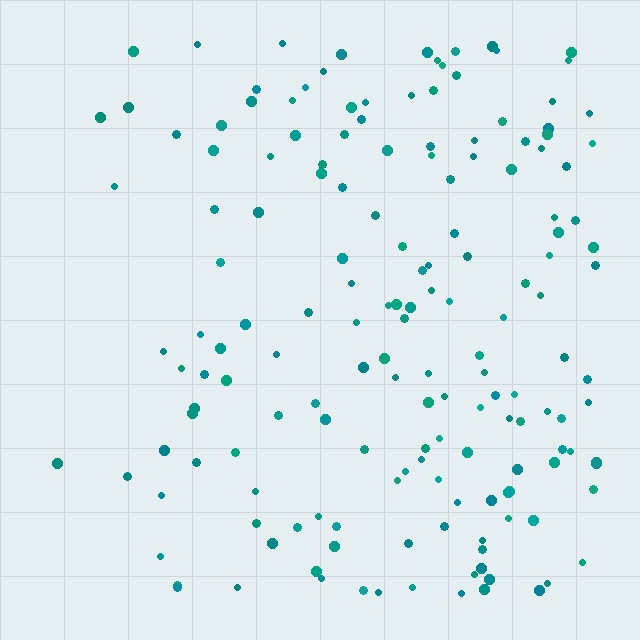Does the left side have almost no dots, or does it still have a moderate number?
Still a moderate number, just noticeably fewer than the right.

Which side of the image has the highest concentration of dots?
The right.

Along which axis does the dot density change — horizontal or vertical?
Horizontal.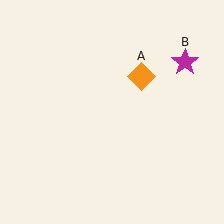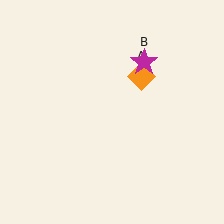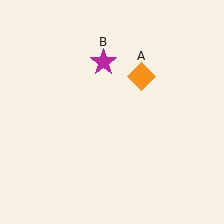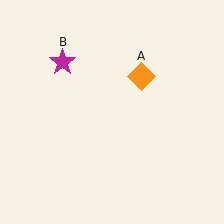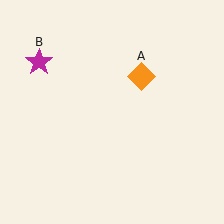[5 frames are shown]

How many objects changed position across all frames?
1 object changed position: magenta star (object B).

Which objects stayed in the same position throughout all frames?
Orange diamond (object A) remained stationary.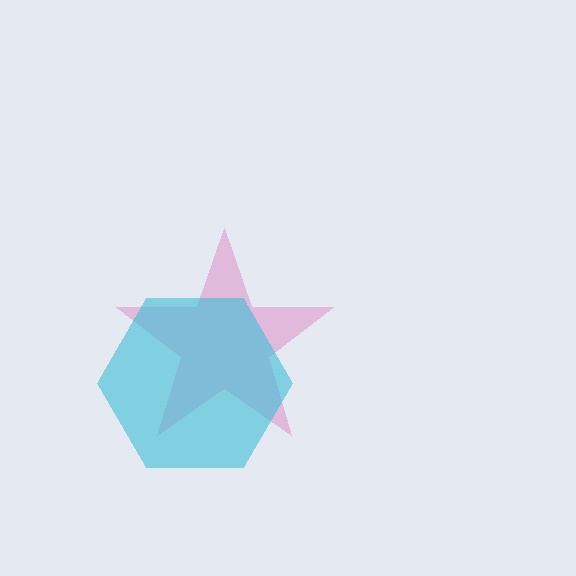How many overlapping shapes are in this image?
There are 2 overlapping shapes in the image.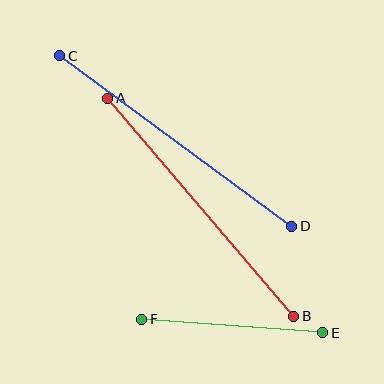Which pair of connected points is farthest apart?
Points C and D are farthest apart.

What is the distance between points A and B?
The distance is approximately 287 pixels.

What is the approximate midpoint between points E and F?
The midpoint is at approximately (232, 326) pixels.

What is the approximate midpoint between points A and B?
The midpoint is at approximately (201, 207) pixels.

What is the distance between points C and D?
The distance is approximately 288 pixels.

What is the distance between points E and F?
The distance is approximately 182 pixels.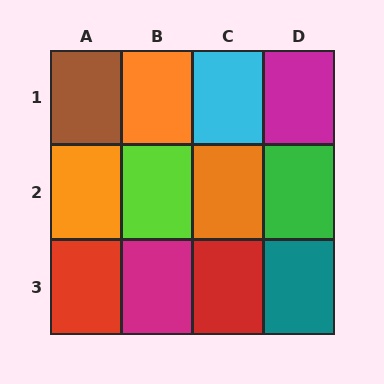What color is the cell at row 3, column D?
Teal.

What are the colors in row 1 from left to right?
Brown, orange, cyan, magenta.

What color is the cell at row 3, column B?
Magenta.